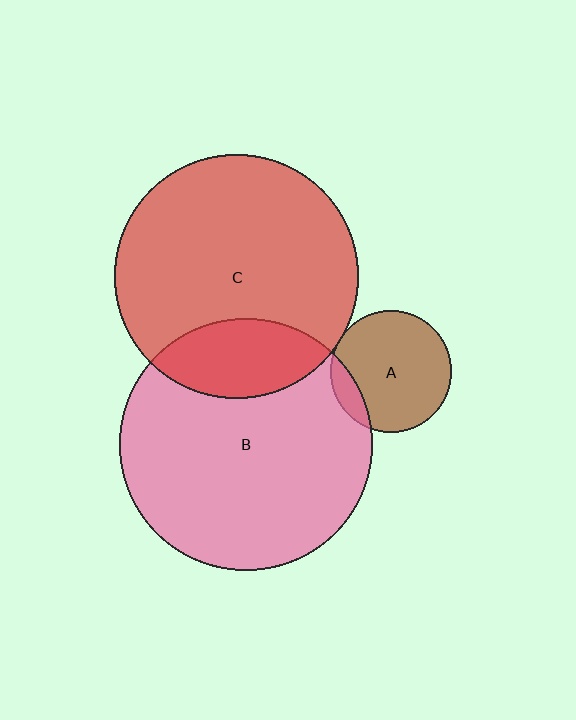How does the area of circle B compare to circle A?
Approximately 4.3 times.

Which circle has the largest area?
Circle B (pink).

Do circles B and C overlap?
Yes.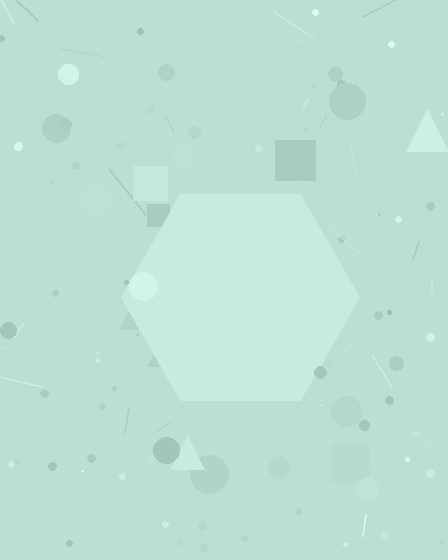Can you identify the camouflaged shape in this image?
The camouflaged shape is a hexagon.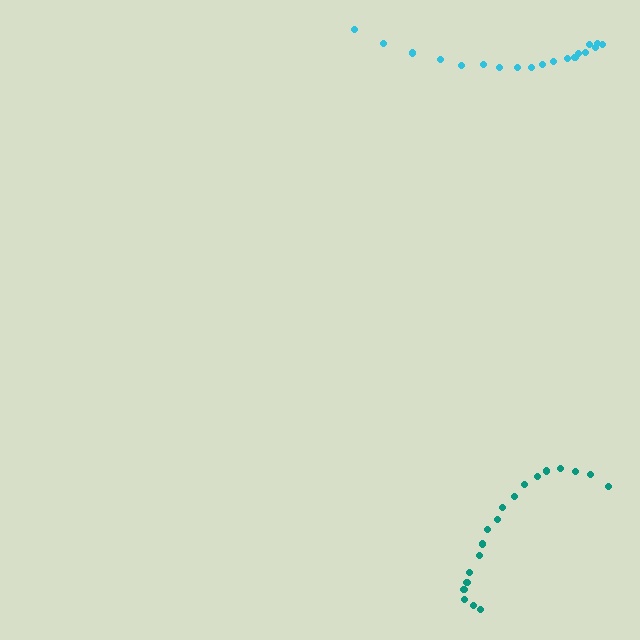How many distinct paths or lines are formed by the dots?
There are 2 distinct paths.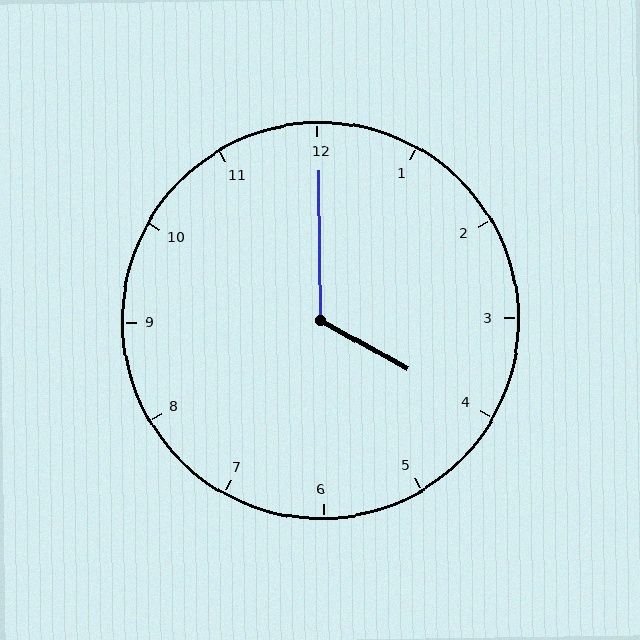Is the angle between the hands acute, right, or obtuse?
It is obtuse.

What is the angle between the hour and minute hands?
Approximately 120 degrees.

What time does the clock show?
4:00.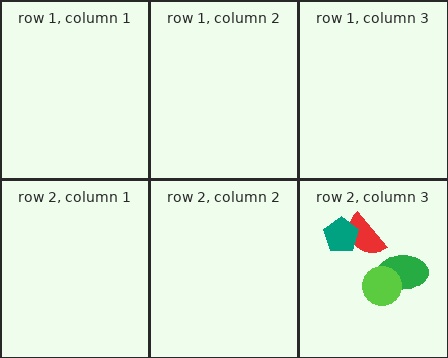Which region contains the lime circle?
The row 2, column 3 region.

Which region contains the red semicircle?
The row 2, column 3 region.